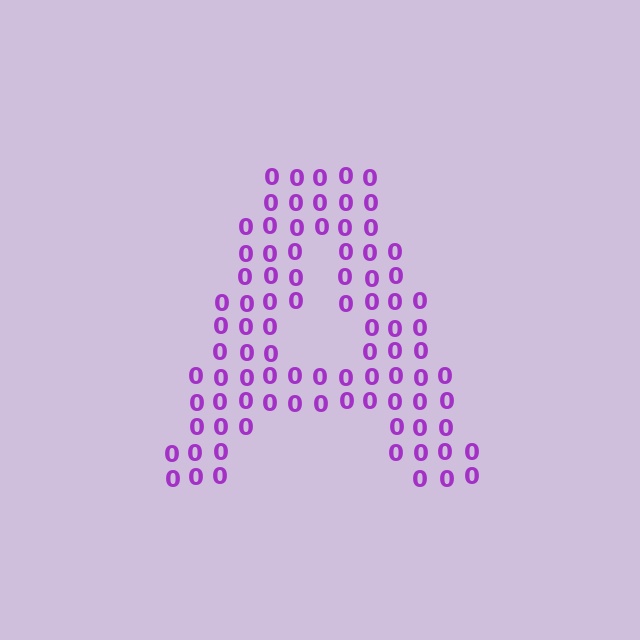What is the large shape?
The large shape is the letter A.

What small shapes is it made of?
It is made of small digit 0's.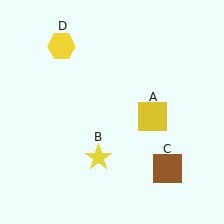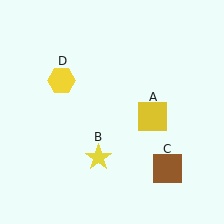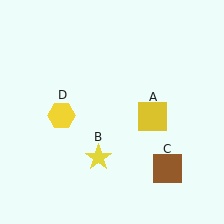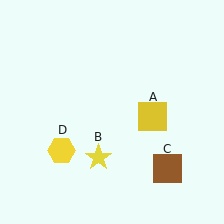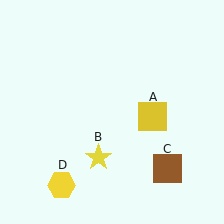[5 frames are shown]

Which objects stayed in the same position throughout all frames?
Yellow square (object A) and yellow star (object B) and brown square (object C) remained stationary.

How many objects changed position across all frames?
1 object changed position: yellow hexagon (object D).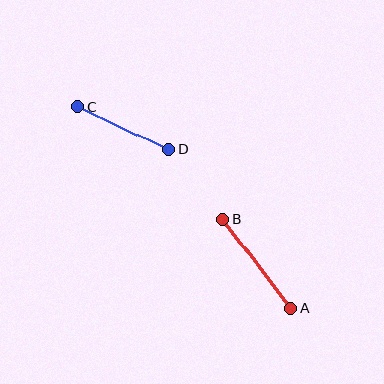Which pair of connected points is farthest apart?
Points A and B are farthest apart.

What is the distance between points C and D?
The distance is approximately 100 pixels.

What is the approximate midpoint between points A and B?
The midpoint is at approximately (257, 264) pixels.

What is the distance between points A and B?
The distance is approximately 112 pixels.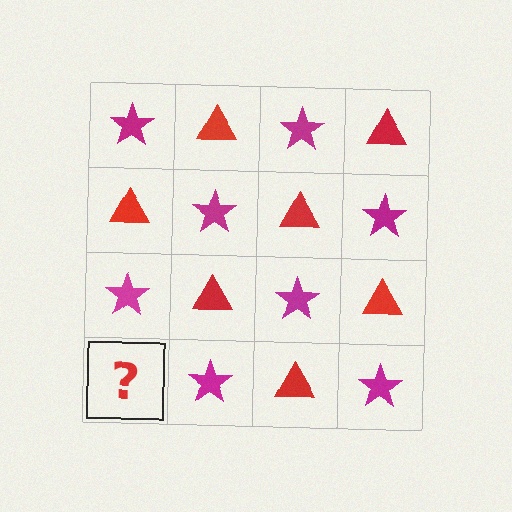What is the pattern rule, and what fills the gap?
The rule is that it alternates magenta star and red triangle in a checkerboard pattern. The gap should be filled with a red triangle.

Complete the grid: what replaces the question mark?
The question mark should be replaced with a red triangle.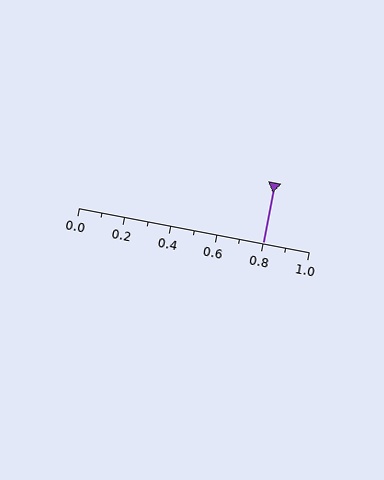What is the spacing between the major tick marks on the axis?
The major ticks are spaced 0.2 apart.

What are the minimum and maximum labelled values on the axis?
The axis runs from 0.0 to 1.0.